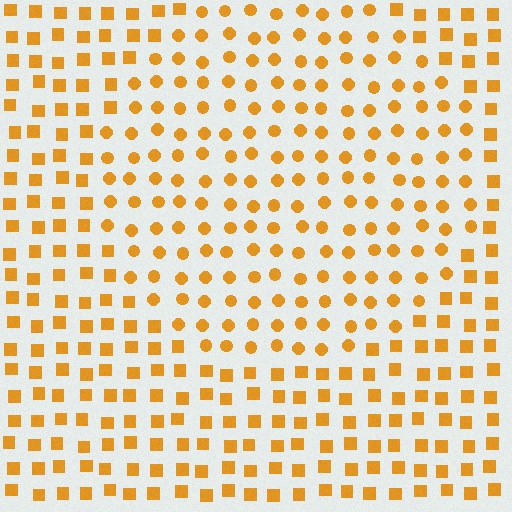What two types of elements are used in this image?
The image uses circles inside the circle region and squares outside it.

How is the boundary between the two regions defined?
The boundary is defined by a change in element shape: circles inside vs. squares outside. All elements share the same color and spacing.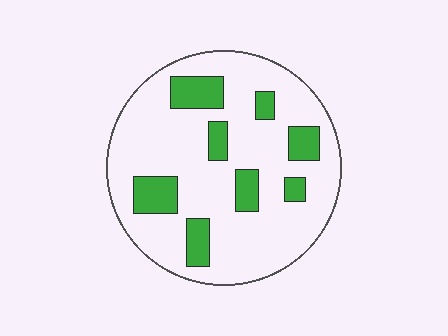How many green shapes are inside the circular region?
8.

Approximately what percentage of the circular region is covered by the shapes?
Approximately 20%.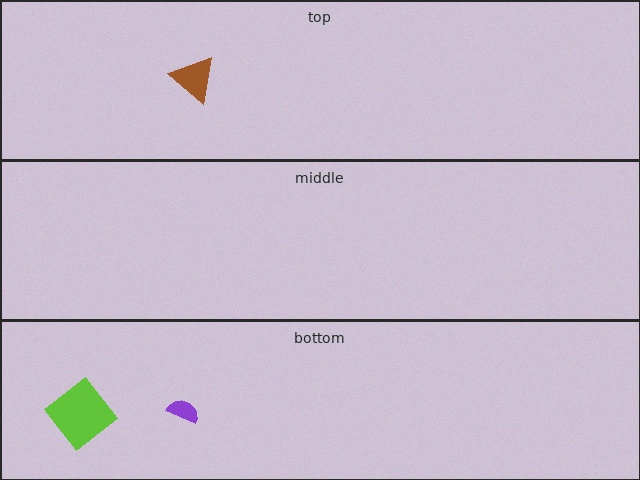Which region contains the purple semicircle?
The bottom region.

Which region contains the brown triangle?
The top region.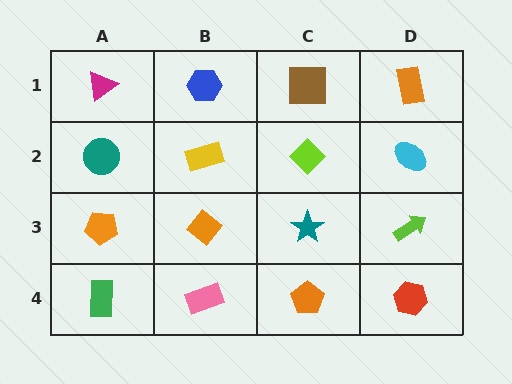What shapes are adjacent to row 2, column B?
A blue hexagon (row 1, column B), an orange diamond (row 3, column B), a teal circle (row 2, column A), a lime diamond (row 2, column C).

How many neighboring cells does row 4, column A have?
2.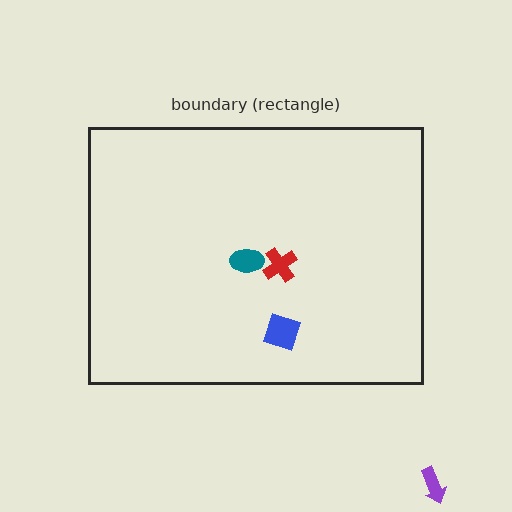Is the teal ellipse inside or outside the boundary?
Inside.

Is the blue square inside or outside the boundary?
Inside.